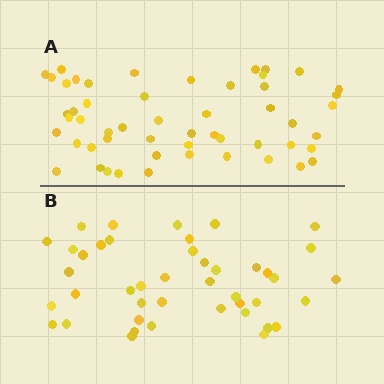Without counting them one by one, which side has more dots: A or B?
Region A (the top region) has more dots.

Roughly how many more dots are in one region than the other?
Region A has roughly 10 or so more dots than region B.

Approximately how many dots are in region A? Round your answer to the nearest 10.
About 50 dots. (The exact count is 53, which rounds to 50.)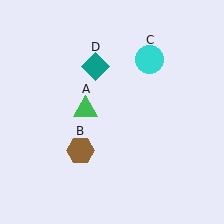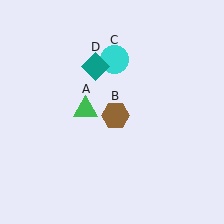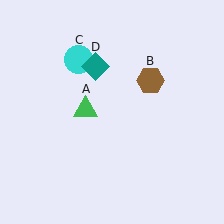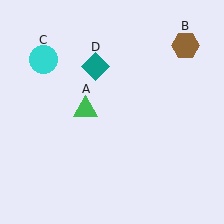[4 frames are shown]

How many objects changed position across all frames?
2 objects changed position: brown hexagon (object B), cyan circle (object C).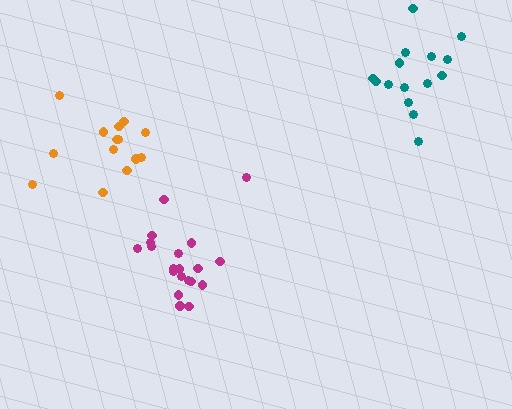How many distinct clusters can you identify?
There are 3 distinct clusters.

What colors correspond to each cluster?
The clusters are colored: orange, teal, magenta.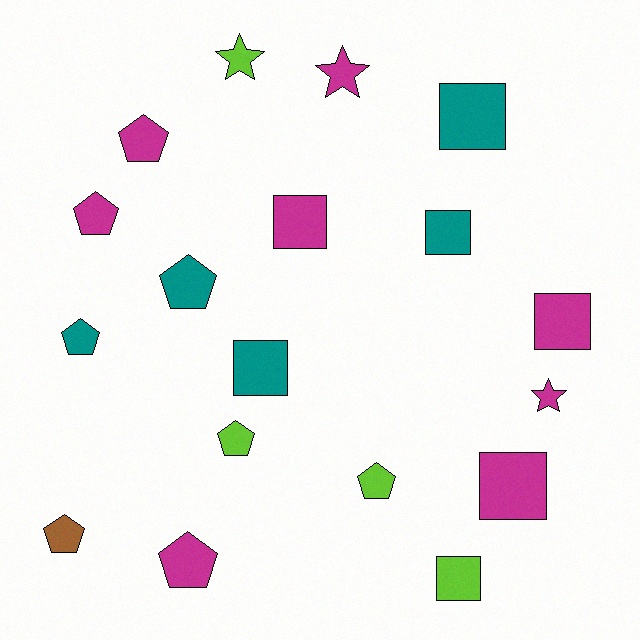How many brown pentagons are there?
There is 1 brown pentagon.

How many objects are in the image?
There are 18 objects.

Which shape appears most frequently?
Pentagon, with 8 objects.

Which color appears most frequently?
Magenta, with 8 objects.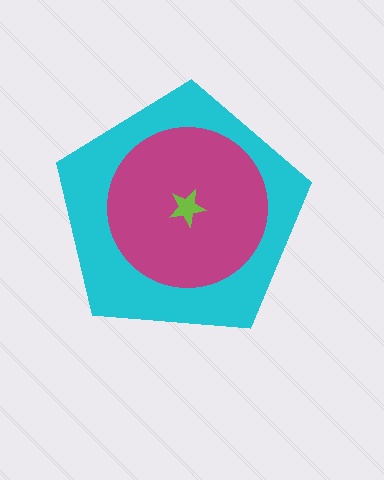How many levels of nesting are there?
3.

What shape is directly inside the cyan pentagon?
The magenta circle.